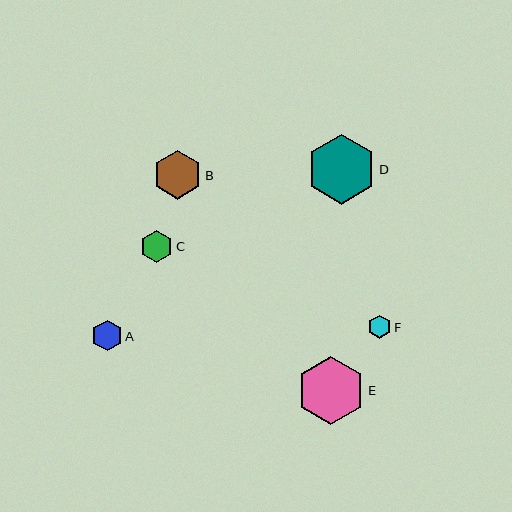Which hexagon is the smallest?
Hexagon F is the smallest with a size of approximately 23 pixels.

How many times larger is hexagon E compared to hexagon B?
Hexagon E is approximately 1.4 times the size of hexagon B.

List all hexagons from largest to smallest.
From largest to smallest: D, E, B, C, A, F.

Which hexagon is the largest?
Hexagon D is the largest with a size of approximately 70 pixels.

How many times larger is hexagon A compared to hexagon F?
Hexagon A is approximately 1.3 times the size of hexagon F.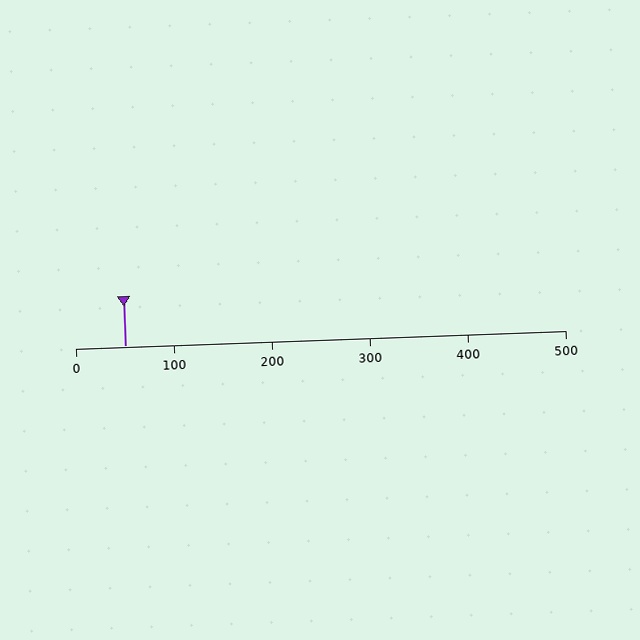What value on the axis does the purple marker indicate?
The marker indicates approximately 50.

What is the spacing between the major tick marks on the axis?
The major ticks are spaced 100 apart.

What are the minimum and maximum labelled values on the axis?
The axis runs from 0 to 500.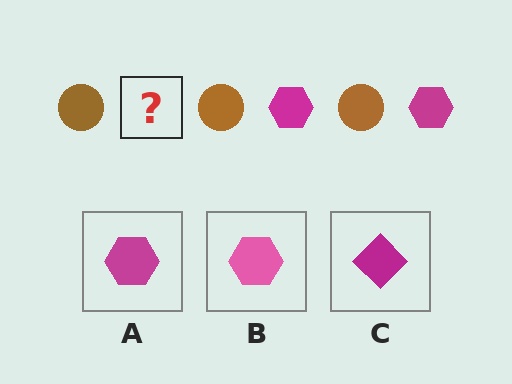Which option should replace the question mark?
Option A.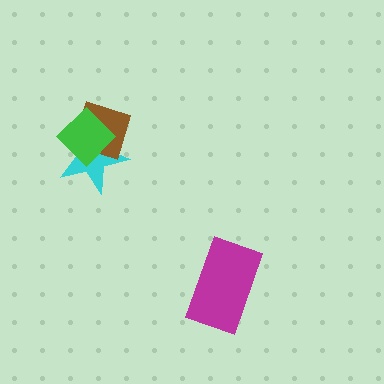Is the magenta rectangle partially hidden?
No, no other shape covers it.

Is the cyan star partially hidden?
Yes, it is partially covered by another shape.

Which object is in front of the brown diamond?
The green diamond is in front of the brown diamond.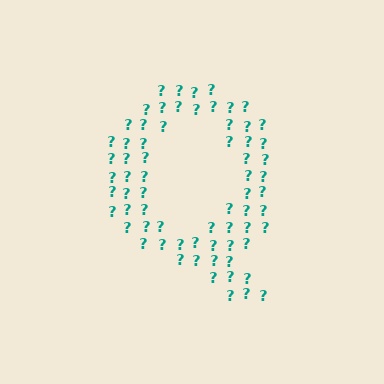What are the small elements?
The small elements are question marks.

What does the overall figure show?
The overall figure shows the letter Q.